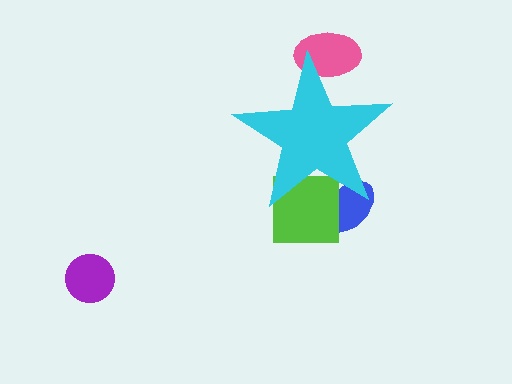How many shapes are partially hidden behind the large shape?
3 shapes are partially hidden.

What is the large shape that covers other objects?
A cyan star.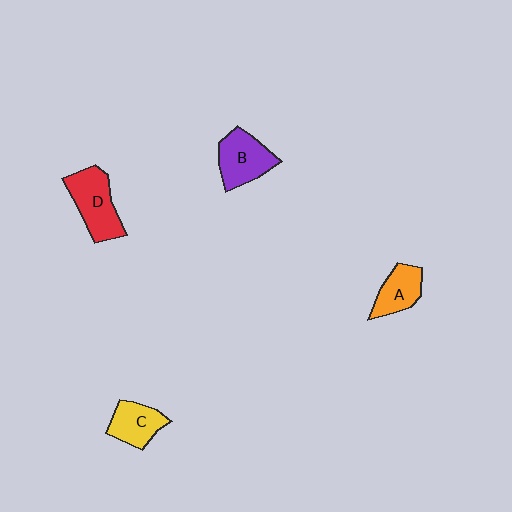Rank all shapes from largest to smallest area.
From largest to smallest: D (red), B (purple), C (yellow), A (orange).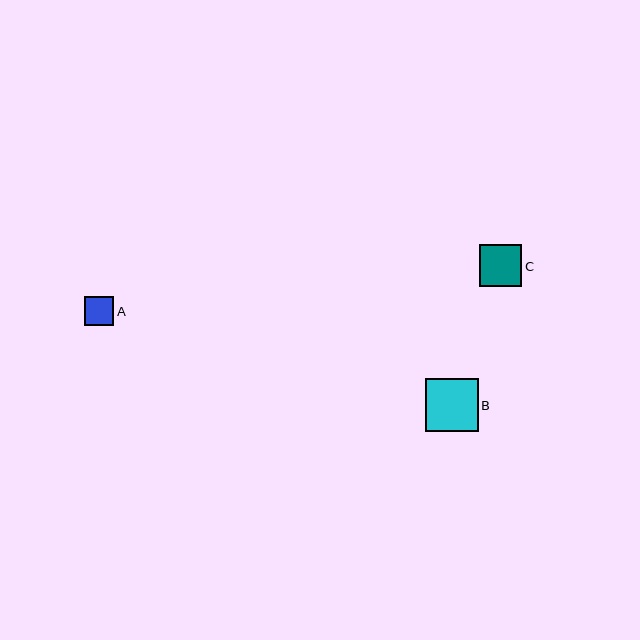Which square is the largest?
Square B is the largest with a size of approximately 53 pixels.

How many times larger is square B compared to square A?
Square B is approximately 1.8 times the size of square A.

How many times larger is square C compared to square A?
Square C is approximately 1.4 times the size of square A.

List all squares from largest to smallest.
From largest to smallest: B, C, A.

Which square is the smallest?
Square A is the smallest with a size of approximately 29 pixels.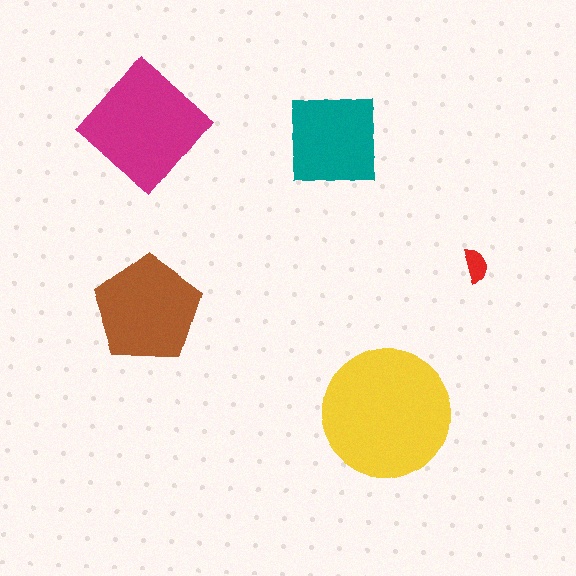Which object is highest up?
The magenta diamond is topmost.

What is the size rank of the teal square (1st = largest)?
4th.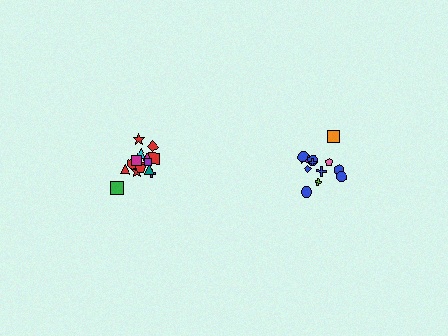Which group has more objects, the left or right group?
The left group.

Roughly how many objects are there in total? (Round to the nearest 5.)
Roughly 30 objects in total.